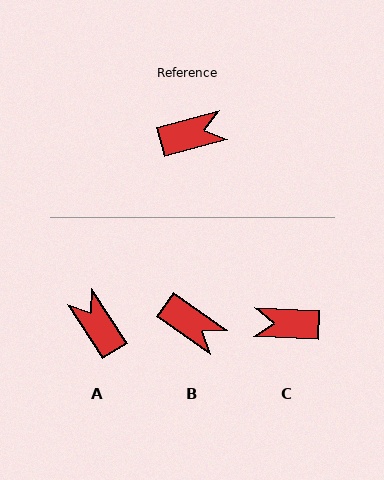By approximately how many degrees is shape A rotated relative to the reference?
Approximately 108 degrees counter-clockwise.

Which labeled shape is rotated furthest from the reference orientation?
C, about 162 degrees away.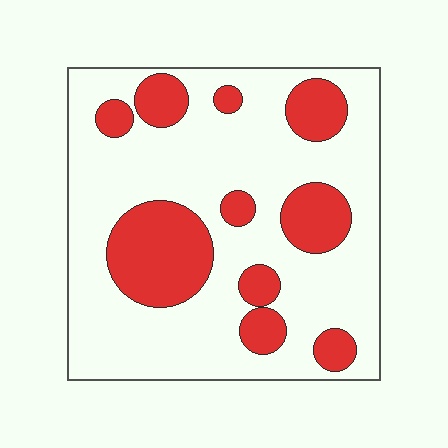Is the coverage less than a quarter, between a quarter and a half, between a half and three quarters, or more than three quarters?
Between a quarter and a half.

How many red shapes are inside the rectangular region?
10.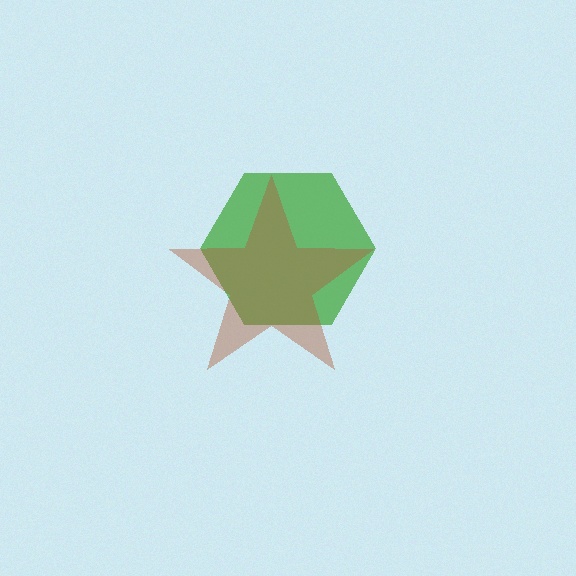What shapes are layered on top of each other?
The layered shapes are: a green hexagon, a brown star.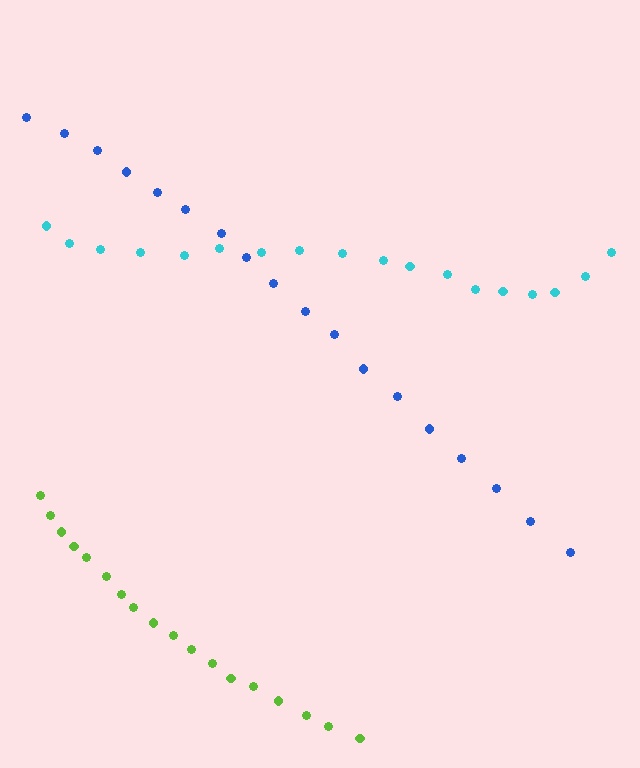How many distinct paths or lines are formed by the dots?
There are 3 distinct paths.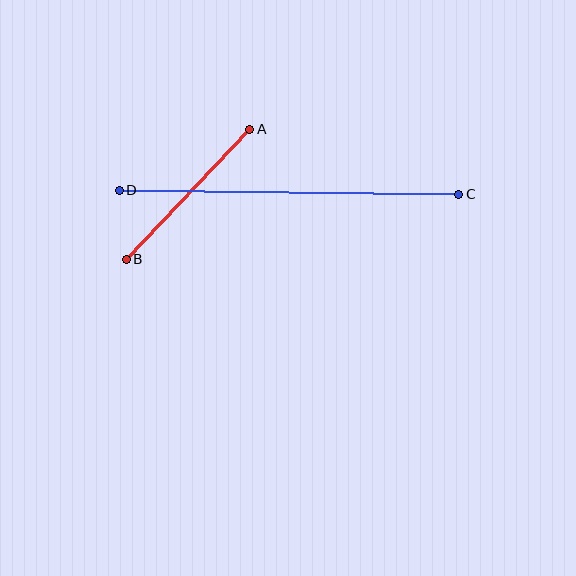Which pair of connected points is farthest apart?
Points C and D are farthest apart.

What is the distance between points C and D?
The distance is approximately 339 pixels.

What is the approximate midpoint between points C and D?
The midpoint is at approximately (289, 192) pixels.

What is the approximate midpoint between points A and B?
The midpoint is at approximately (188, 194) pixels.